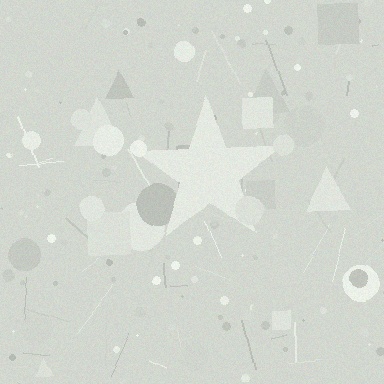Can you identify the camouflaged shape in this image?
The camouflaged shape is a star.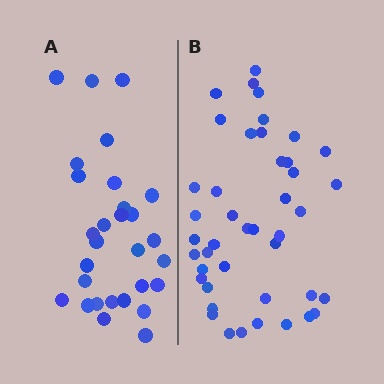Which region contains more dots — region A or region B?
Region B (the right region) has more dots.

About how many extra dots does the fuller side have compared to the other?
Region B has approximately 15 more dots than region A.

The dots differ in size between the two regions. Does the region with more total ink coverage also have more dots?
No. Region A has more total ink coverage because its dots are larger, but region B actually contains more individual dots. Total area can be misleading — the number of items is what matters here.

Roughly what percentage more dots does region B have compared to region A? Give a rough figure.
About 50% more.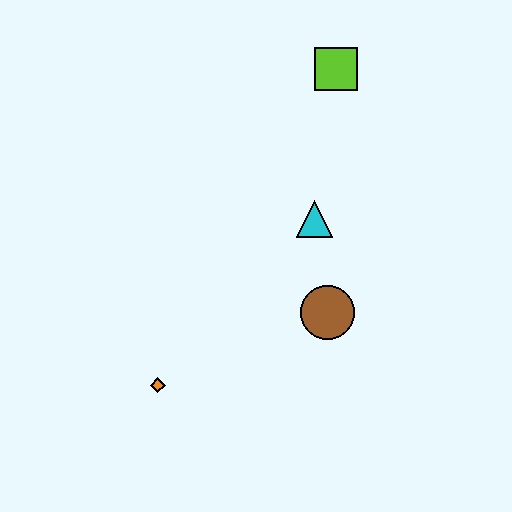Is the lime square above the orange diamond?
Yes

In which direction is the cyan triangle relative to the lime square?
The cyan triangle is below the lime square.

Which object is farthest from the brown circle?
The lime square is farthest from the brown circle.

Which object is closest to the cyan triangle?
The brown circle is closest to the cyan triangle.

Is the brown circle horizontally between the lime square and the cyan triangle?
Yes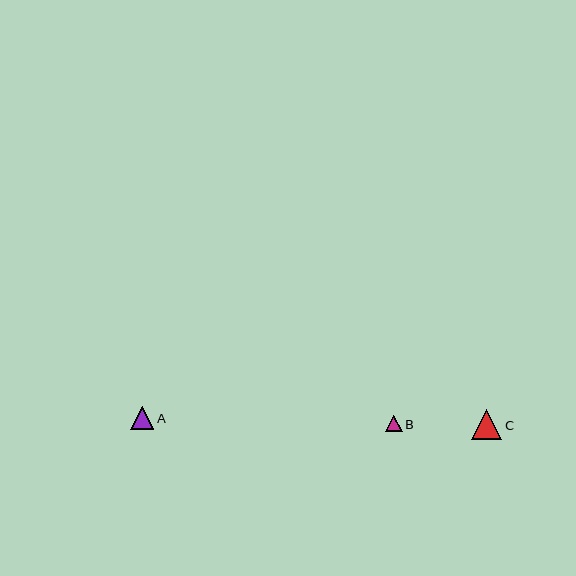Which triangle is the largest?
Triangle C is the largest with a size of approximately 30 pixels.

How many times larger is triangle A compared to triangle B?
Triangle A is approximately 1.4 times the size of triangle B.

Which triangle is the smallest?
Triangle B is the smallest with a size of approximately 16 pixels.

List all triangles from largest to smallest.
From largest to smallest: C, A, B.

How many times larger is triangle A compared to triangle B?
Triangle A is approximately 1.4 times the size of triangle B.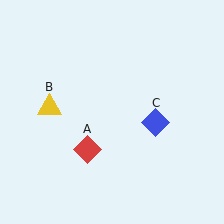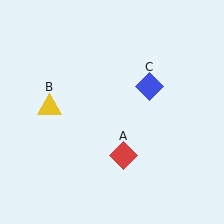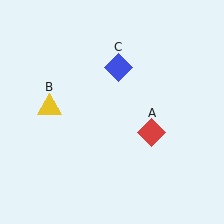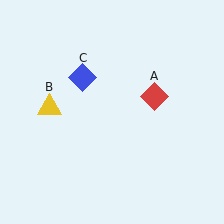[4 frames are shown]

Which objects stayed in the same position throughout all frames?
Yellow triangle (object B) remained stationary.